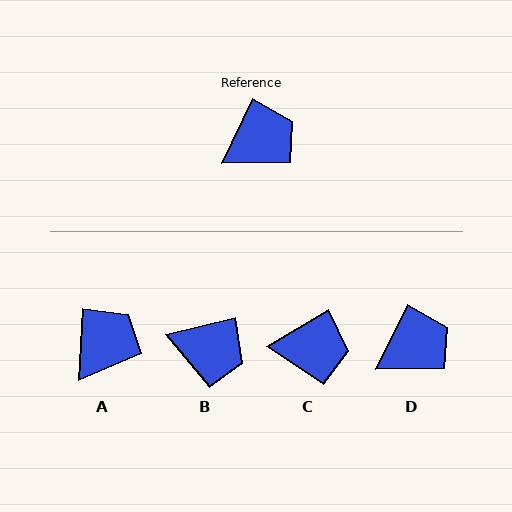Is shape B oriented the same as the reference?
No, it is off by about 51 degrees.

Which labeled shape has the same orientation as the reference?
D.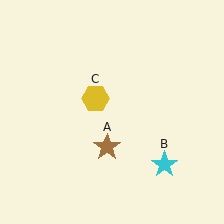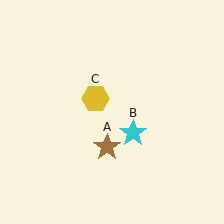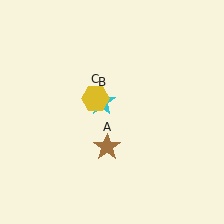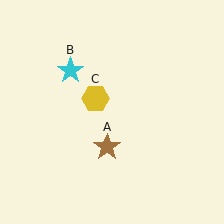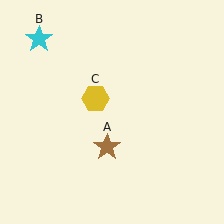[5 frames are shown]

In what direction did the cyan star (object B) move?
The cyan star (object B) moved up and to the left.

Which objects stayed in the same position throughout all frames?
Brown star (object A) and yellow hexagon (object C) remained stationary.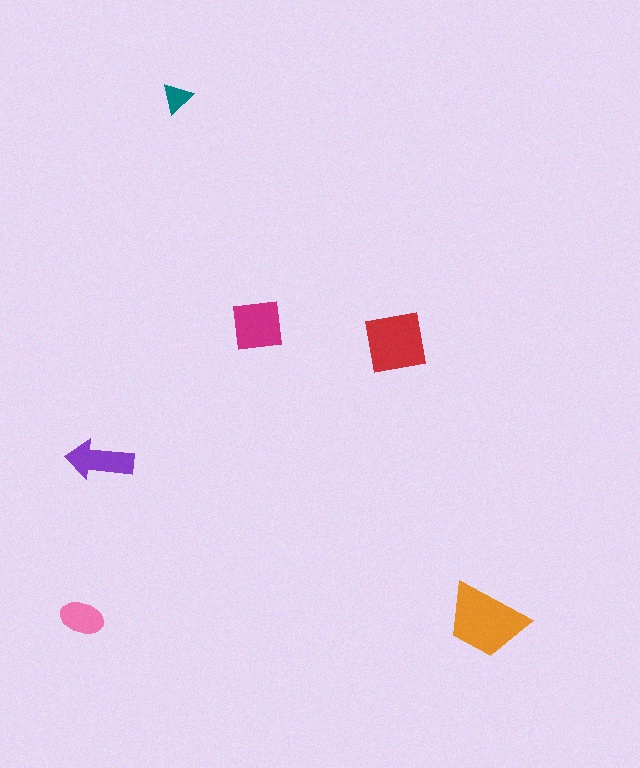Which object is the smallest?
The teal triangle.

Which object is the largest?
The orange trapezoid.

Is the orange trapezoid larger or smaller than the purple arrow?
Larger.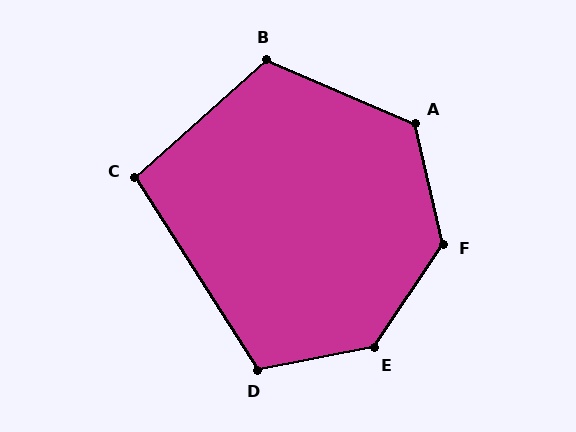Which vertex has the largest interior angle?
E, at approximately 135 degrees.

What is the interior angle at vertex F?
Approximately 134 degrees (obtuse).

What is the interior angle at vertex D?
Approximately 111 degrees (obtuse).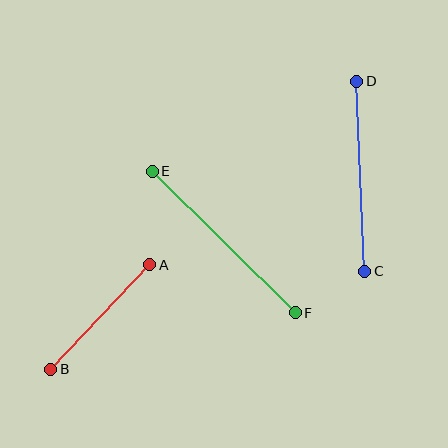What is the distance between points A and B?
The distance is approximately 144 pixels.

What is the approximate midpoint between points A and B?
The midpoint is at approximately (100, 317) pixels.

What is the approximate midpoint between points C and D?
The midpoint is at approximately (361, 176) pixels.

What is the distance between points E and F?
The distance is approximately 201 pixels.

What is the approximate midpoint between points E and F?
The midpoint is at approximately (224, 242) pixels.